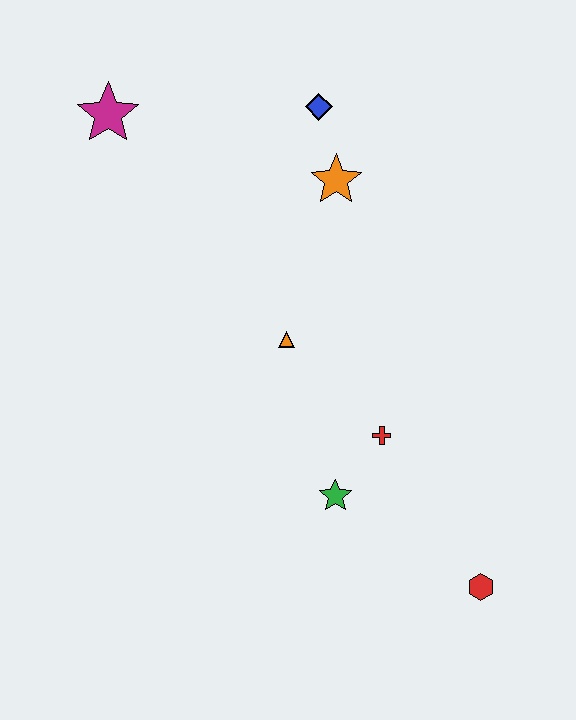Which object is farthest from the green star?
The magenta star is farthest from the green star.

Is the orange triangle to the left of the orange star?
Yes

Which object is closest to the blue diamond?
The orange star is closest to the blue diamond.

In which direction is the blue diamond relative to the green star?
The blue diamond is above the green star.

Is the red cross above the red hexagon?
Yes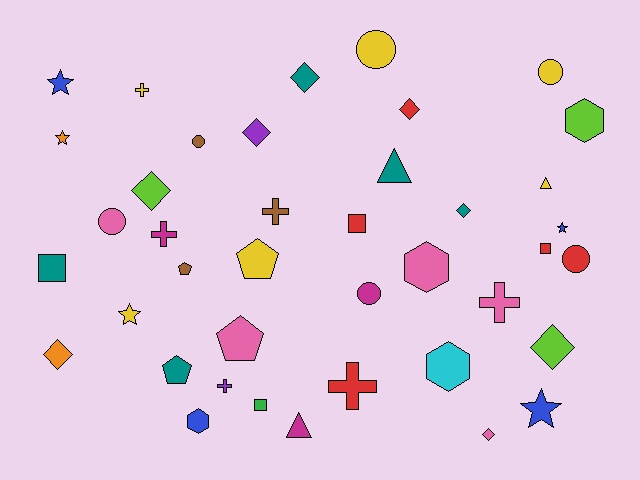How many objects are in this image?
There are 40 objects.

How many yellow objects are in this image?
There are 6 yellow objects.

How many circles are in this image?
There are 6 circles.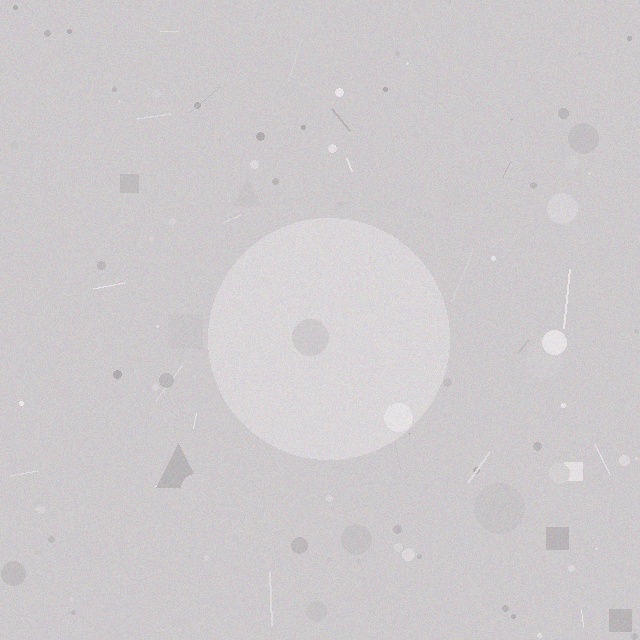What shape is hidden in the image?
A circle is hidden in the image.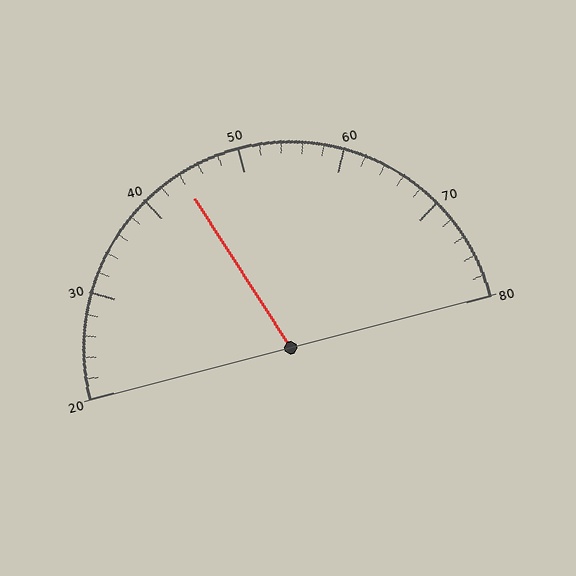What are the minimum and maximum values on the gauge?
The gauge ranges from 20 to 80.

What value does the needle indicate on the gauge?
The needle indicates approximately 44.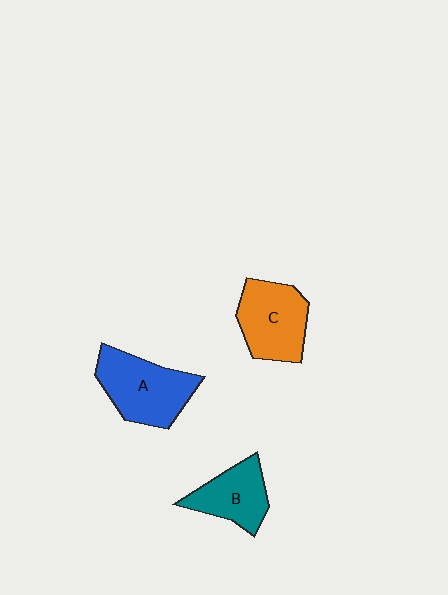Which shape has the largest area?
Shape A (blue).